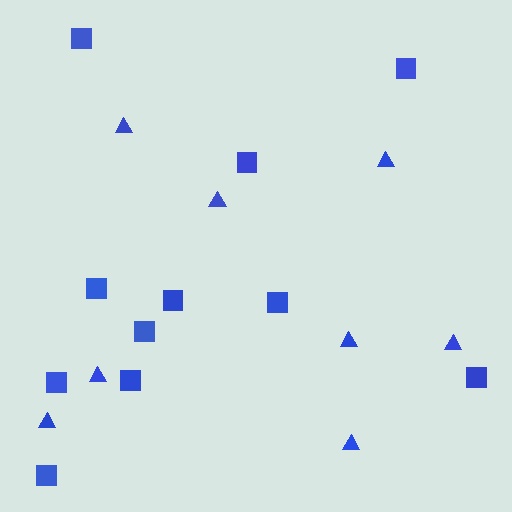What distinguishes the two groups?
There are 2 groups: one group of squares (11) and one group of triangles (8).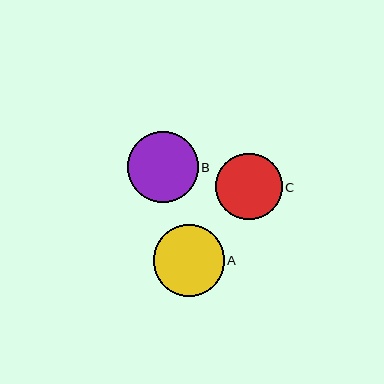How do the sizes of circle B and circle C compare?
Circle B and circle C are approximately the same size.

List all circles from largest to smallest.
From largest to smallest: A, B, C.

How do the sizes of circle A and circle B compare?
Circle A and circle B are approximately the same size.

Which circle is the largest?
Circle A is the largest with a size of approximately 71 pixels.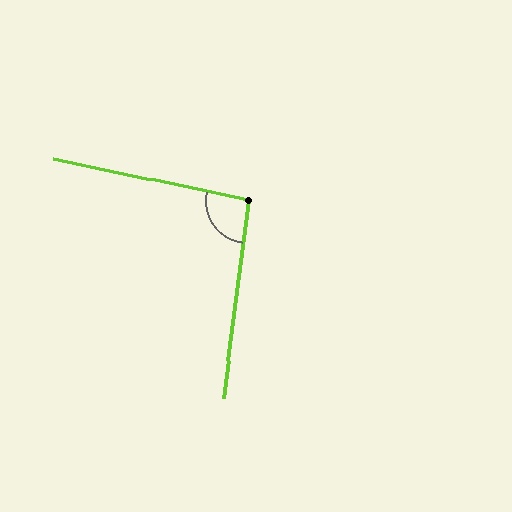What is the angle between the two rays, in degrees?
Approximately 95 degrees.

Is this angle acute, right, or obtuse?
It is approximately a right angle.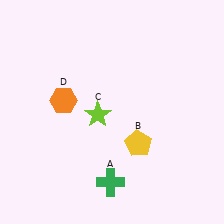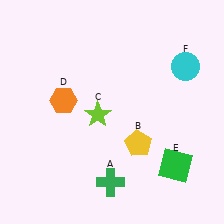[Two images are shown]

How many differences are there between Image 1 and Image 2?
There are 2 differences between the two images.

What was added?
A green square (E), a cyan circle (F) were added in Image 2.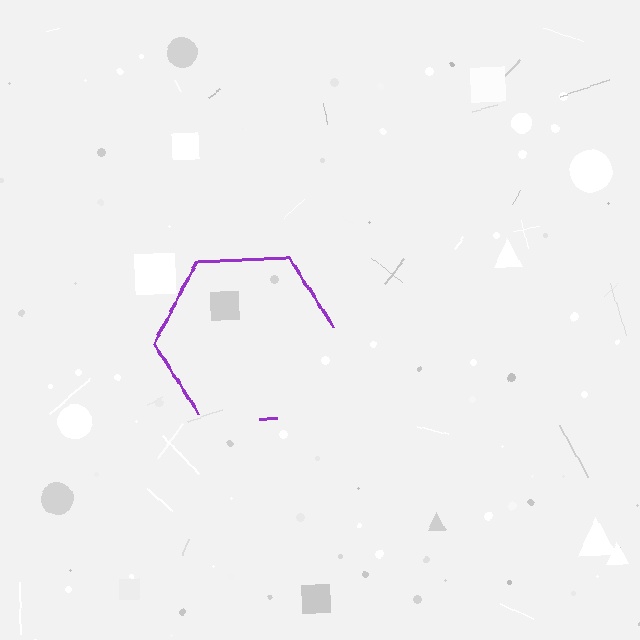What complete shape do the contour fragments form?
The contour fragments form a hexagon.